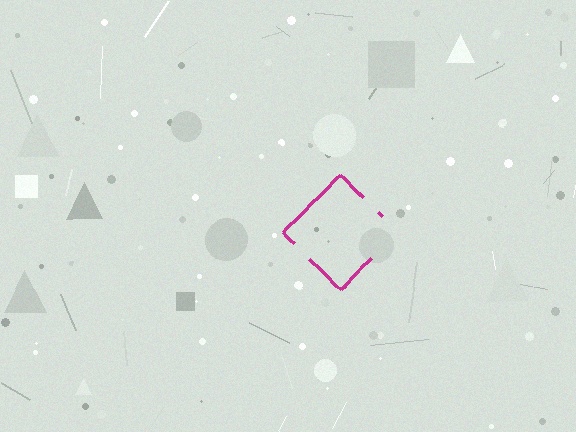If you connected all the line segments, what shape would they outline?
They would outline a diamond.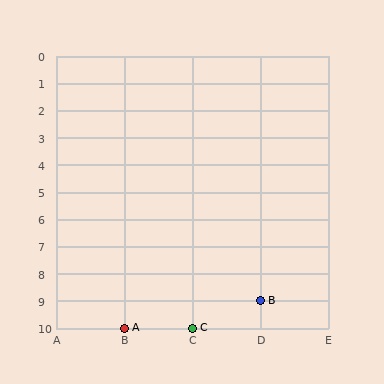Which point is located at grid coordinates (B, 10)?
Point A is at (B, 10).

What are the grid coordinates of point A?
Point A is at grid coordinates (B, 10).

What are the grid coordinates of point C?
Point C is at grid coordinates (C, 10).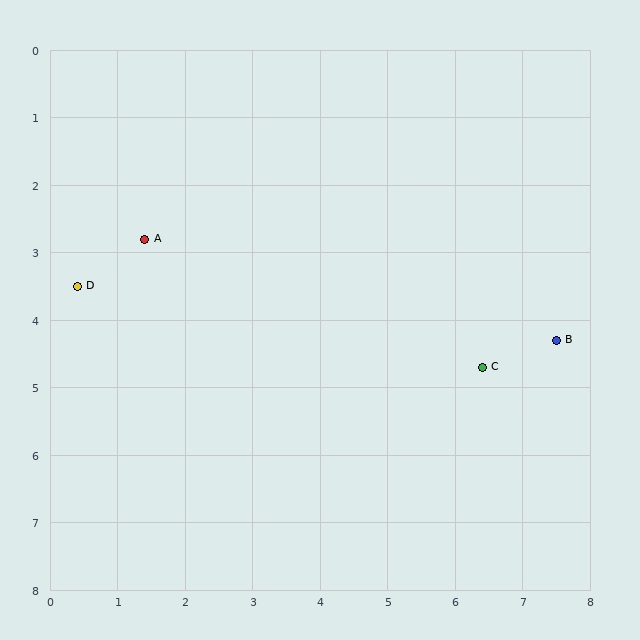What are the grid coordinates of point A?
Point A is at approximately (1.4, 2.8).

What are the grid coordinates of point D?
Point D is at approximately (0.4, 3.5).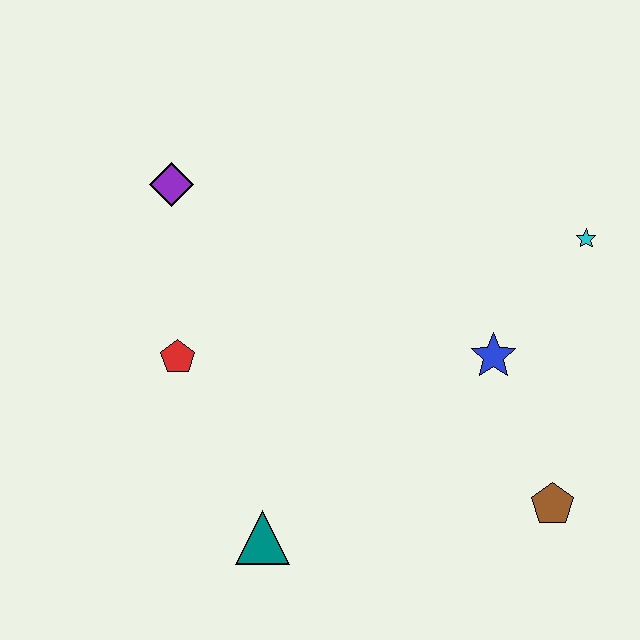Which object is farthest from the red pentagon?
The cyan star is farthest from the red pentagon.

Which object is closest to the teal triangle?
The red pentagon is closest to the teal triangle.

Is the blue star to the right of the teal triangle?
Yes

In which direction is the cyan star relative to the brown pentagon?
The cyan star is above the brown pentagon.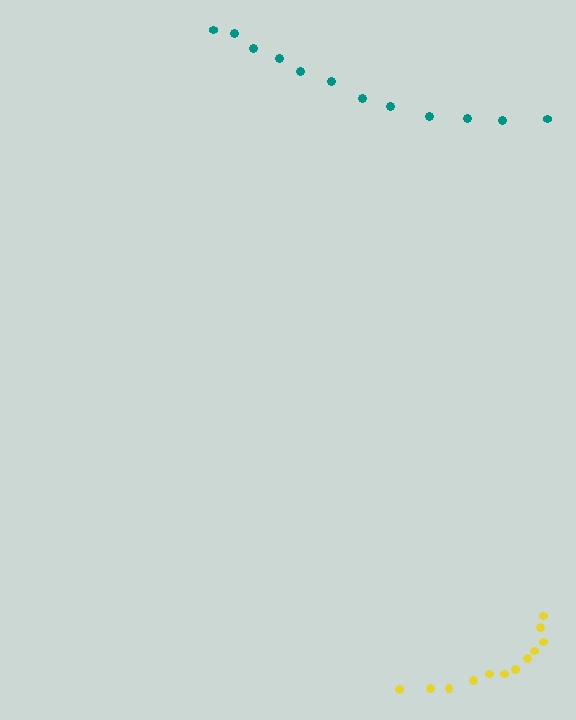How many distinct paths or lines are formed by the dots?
There are 2 distinct paths.